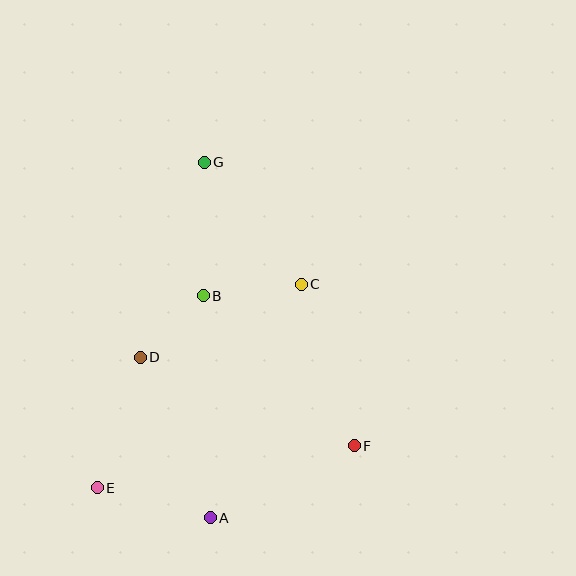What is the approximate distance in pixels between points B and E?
The distance between B and E is approximately 220 pixels.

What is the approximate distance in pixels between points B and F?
The distance between B and F is approximately 213 pixels.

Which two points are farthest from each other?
Points A and G are farthest from each other.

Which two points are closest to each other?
Points B and D are closest to each other.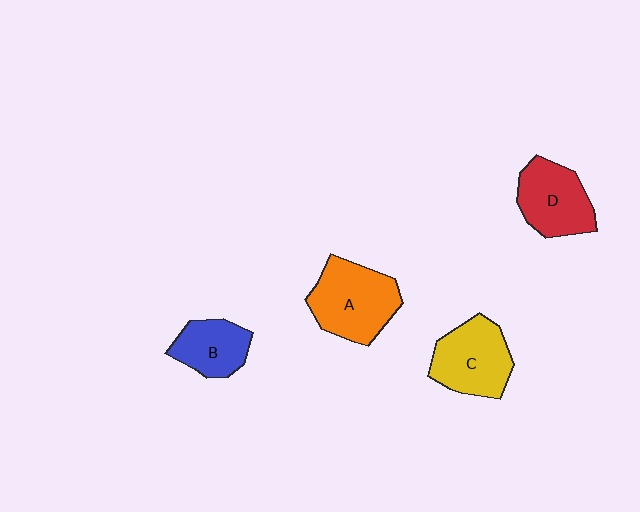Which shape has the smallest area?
Shape B (blue).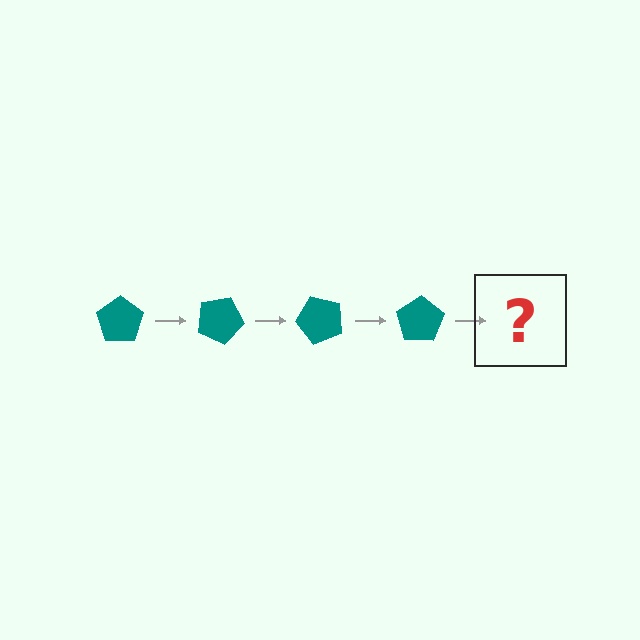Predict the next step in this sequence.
The next step is a teal pentagon rotated 100 degrees.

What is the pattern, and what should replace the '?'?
The pattern is that the pentagon rotates 25 degrees each step. The '?' should be a teal pentagon rotated 100 degrees.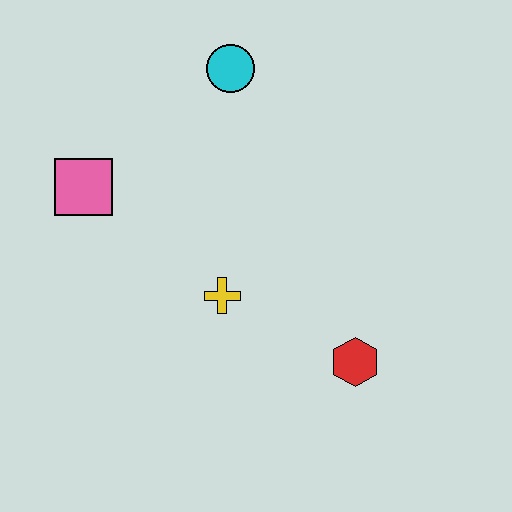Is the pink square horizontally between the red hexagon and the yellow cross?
No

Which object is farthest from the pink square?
The red hexagon is farthest from the pink square.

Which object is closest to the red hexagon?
The yellow cross is closest to the red hexagon.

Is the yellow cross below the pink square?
Yes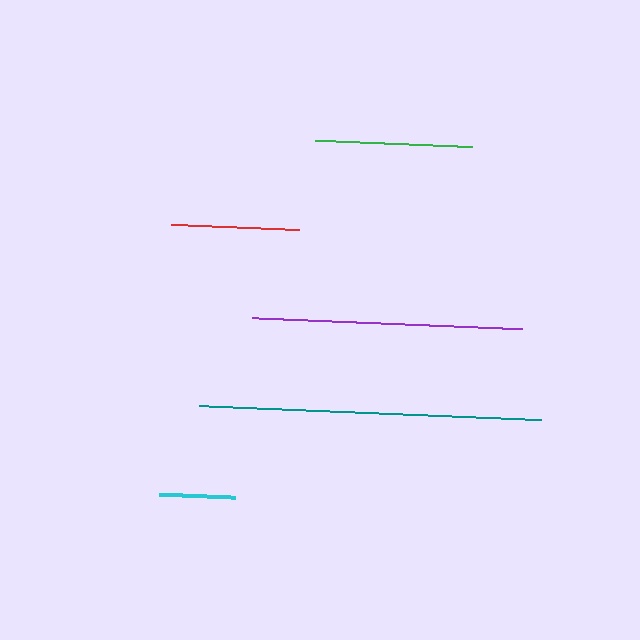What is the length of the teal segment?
The teal segment is approximately 341 pixels long.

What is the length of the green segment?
The green segment is approximately 157 pixels long.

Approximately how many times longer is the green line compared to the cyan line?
The green line is approximately 2.1 times the length of the cyan line.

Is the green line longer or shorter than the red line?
The green line is longer than the red line.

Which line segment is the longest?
The teal line is the longest at approximately 341 pixels.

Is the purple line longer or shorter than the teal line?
The teal line is longer than the purple line.